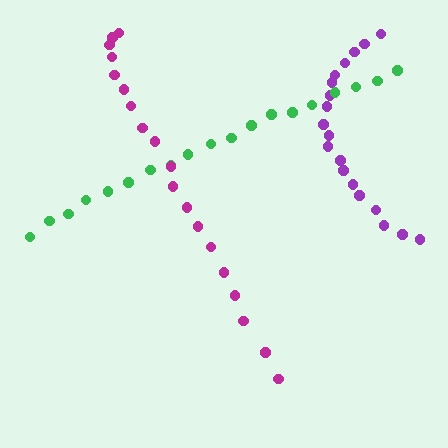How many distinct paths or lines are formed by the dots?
There are 3 distinct paths.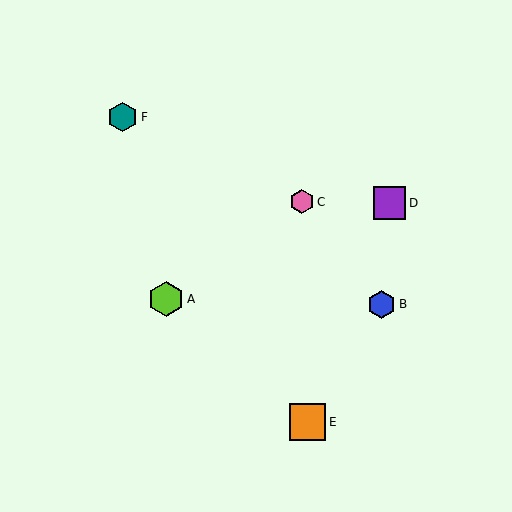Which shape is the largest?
The orange square (labeled E) is the largest.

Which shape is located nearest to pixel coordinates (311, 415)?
The orange square (labeled E) at (308, 422) is nearest to that location.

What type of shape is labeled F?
Shape F is a teal hexagon.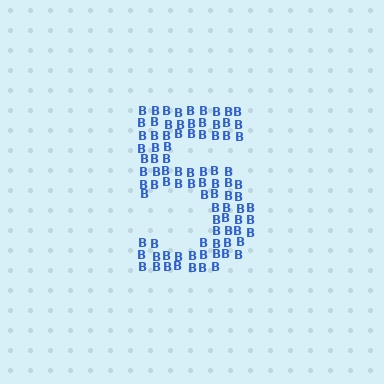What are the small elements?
The small elements are letter B's.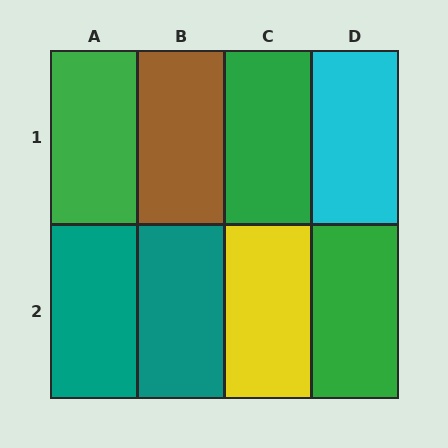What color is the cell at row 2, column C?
Yellow.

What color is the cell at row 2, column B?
Teal.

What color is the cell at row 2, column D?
Green.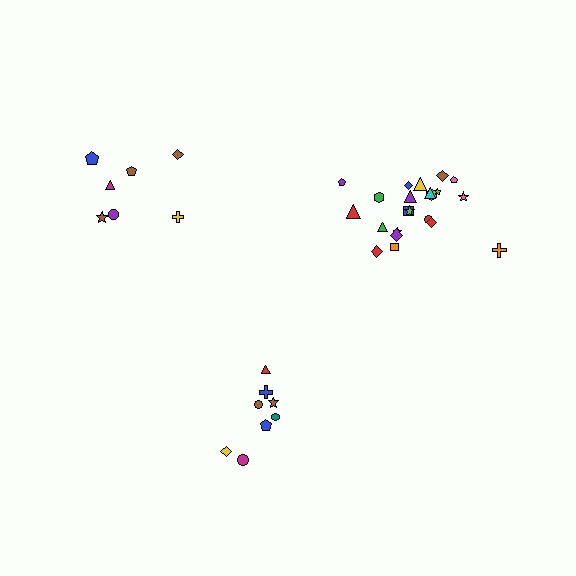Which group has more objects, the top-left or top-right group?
The top-right group.